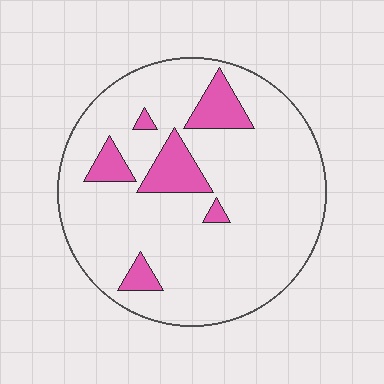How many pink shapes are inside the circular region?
6.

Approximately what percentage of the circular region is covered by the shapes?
Approximately 15%.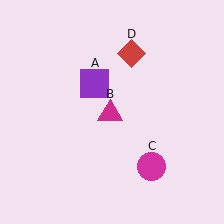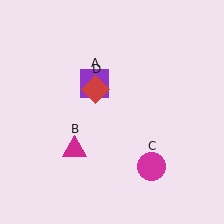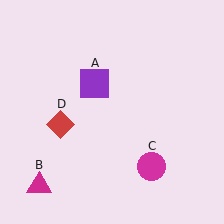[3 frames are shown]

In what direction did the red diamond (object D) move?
The red diamond (object D) moved down and to the left.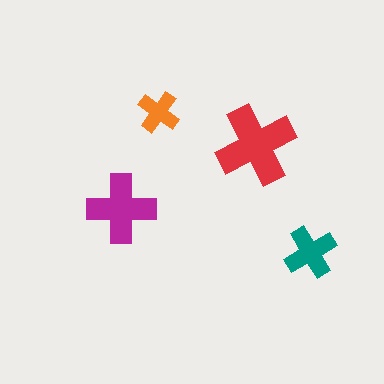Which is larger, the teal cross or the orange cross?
The teal one.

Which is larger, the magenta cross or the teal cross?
The magenta one.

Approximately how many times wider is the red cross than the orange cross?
About 2 times wider.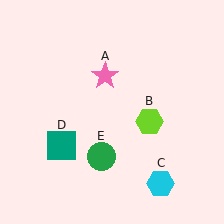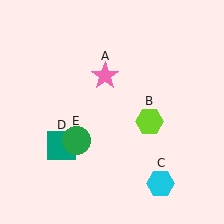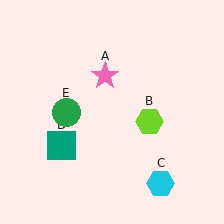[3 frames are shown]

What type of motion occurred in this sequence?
The green circle (object E) rotated clockwise around the center of the scene.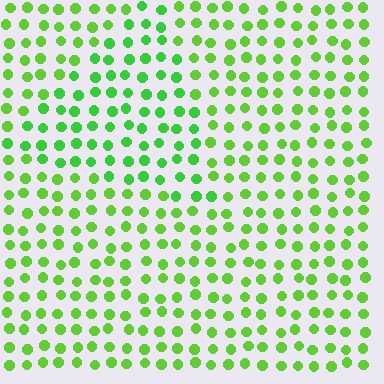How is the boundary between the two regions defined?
The boundary is defined purely by a slight shift in hue (about 20 degrees). Spacing, size, and orientation are identical on both sides.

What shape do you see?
I see a triangle.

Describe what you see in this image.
The image is filled with small lime elements in a uniform arrangement. A triangle-shaped region is visible where the elements are tinted to a slightly different hue, forming a subtle color boundary.